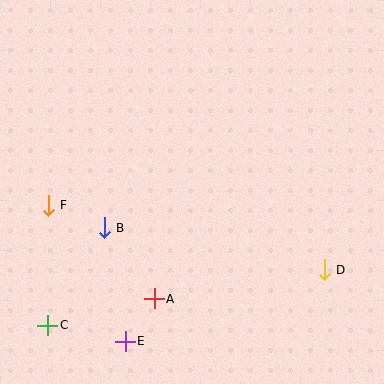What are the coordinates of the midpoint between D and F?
The midpoint between D and F is at (186, 237).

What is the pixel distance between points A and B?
The distance between A and B is 87 pixels.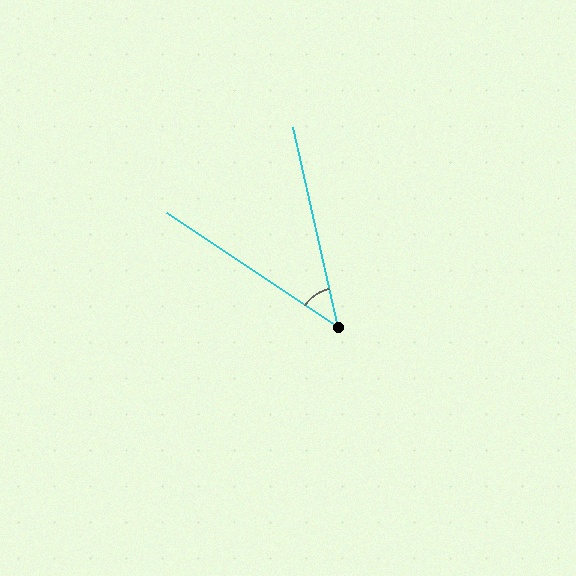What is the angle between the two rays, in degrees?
Approximately 43 degrees.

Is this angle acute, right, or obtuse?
It is acute.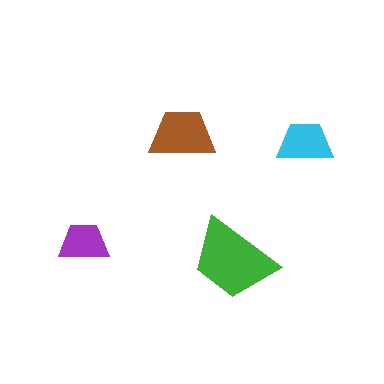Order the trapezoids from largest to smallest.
the green one, the brown one, the cyan one, the purple one.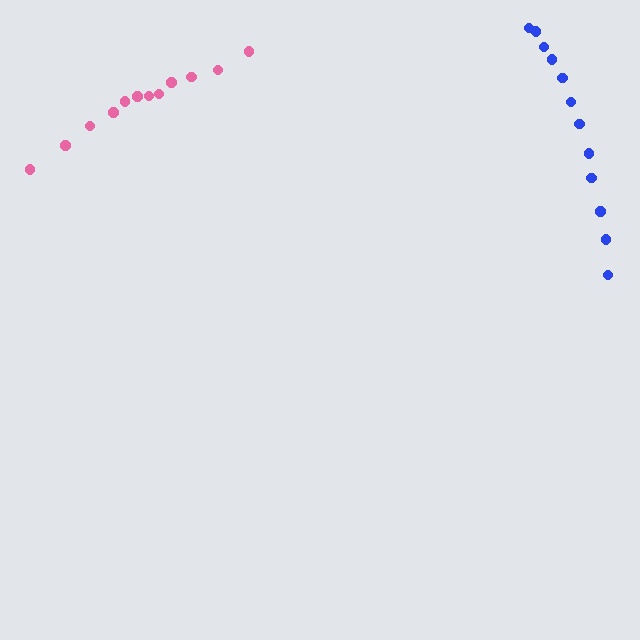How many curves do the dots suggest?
There are 2 distinct paths.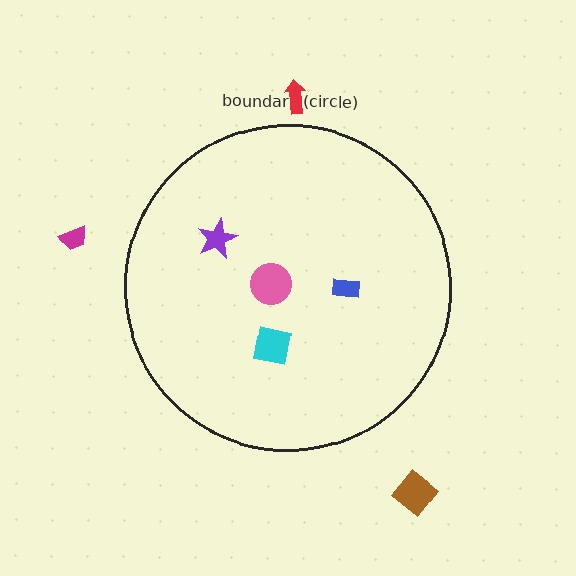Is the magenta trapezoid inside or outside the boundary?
Outside.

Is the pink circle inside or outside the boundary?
Inside.